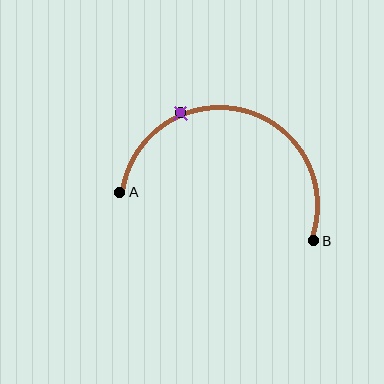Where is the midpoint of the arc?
The arc midpoint is the point on the curve farthest from the straight line joining A and B. It sits above that line.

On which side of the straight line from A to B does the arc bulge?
The arc bulges above the straight line connecting A and B.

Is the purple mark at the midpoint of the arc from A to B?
No. The purple mark lies on the arc but is closer to endpoint A. The arc midpoint would be at the point on the curve equidistant along the arc from both A and B.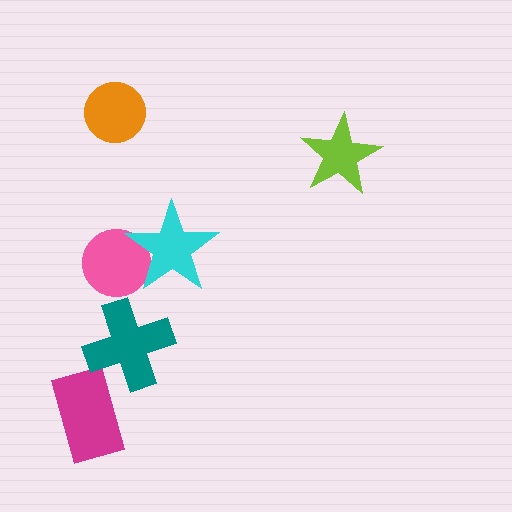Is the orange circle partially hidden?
No, no other shape covers it.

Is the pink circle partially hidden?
Yes, it is partially covered by another shape.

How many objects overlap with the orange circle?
0 objects overlap with the orange circle.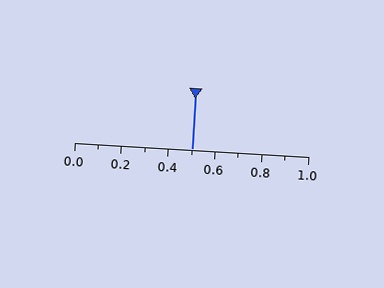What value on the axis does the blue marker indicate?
The marker indicates approximately 0.5.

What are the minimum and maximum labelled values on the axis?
The axis runs from 0.0 to 1.0.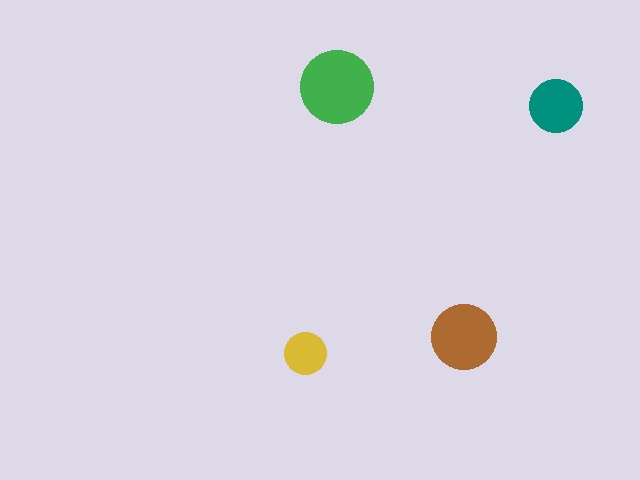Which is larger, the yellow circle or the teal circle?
The teal one.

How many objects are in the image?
There are 4 objects in the image.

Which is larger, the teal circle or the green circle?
The green one.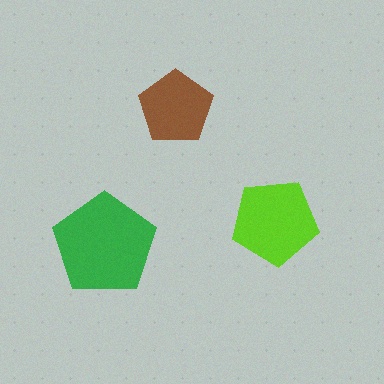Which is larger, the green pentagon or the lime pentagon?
The green one.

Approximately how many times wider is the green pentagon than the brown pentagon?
About 1.5 times wider.